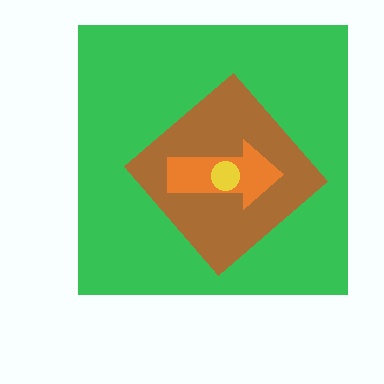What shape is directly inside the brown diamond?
The orange arrow.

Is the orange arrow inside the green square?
Yes.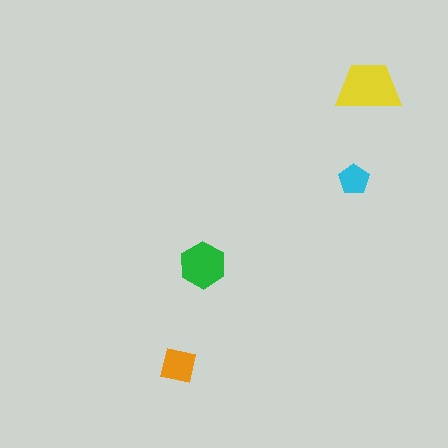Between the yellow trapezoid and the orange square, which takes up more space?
The yellow trapezoid.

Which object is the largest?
The yellow trapezoid.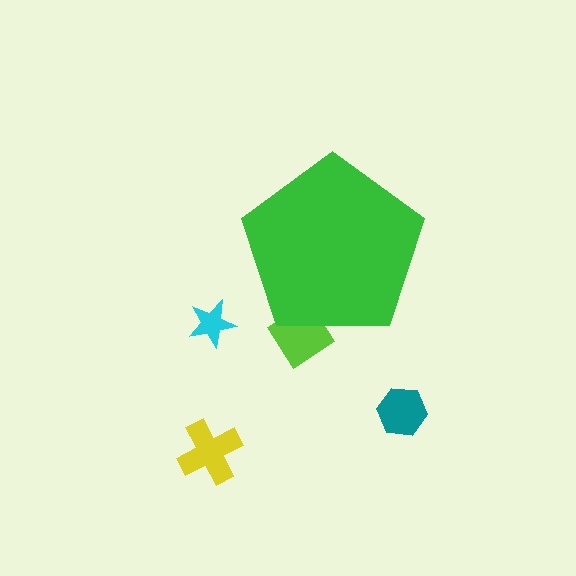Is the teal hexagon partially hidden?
No, the teal hexagon is fully visible.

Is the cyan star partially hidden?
No, the cyan star is fully visible.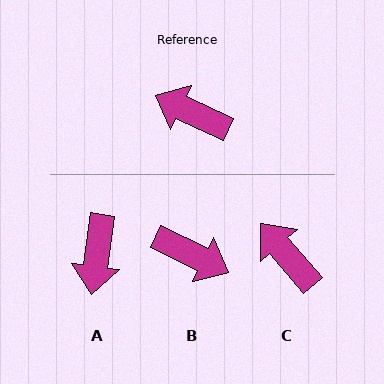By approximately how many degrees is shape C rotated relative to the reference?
Approximately 25 degrees clockwise.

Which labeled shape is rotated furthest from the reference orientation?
B, about 179 degrees away.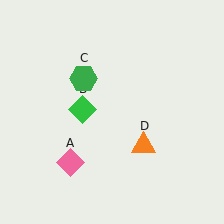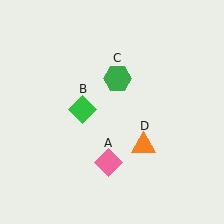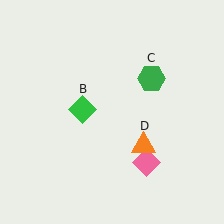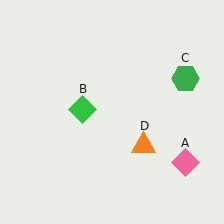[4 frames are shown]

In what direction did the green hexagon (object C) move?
The green hexagon (object C) moved right.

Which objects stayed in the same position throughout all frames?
Green diamond (object B) and orange triangle (object D) remained stationary.